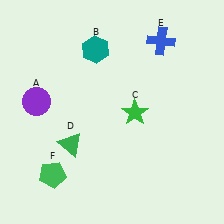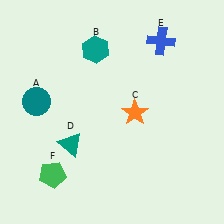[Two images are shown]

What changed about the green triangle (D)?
In Image 1, D is green. In Image 2, it changed to teal.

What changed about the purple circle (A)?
In Image 1, A is purple. In Image 2, it changed to teal.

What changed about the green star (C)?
In Image 1, C is green. In Image 2, it changed to orange.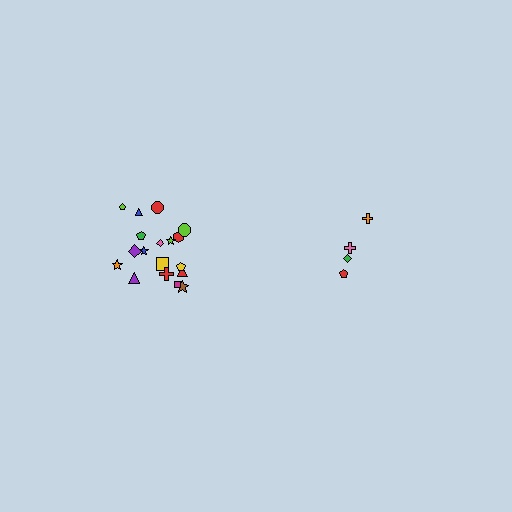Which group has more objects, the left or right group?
The left group.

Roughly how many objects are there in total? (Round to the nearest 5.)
Roughly 20 objects in total.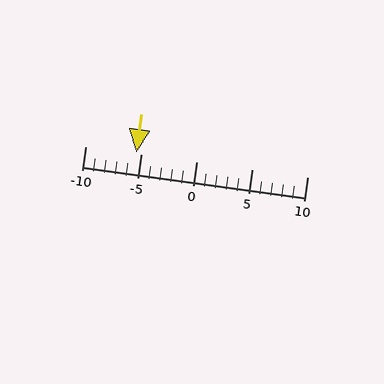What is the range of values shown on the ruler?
The ruler shows values from -10 to 10.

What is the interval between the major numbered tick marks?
The major tick marks are spaced 5 units apart.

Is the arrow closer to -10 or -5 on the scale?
The arrow is closer to -5.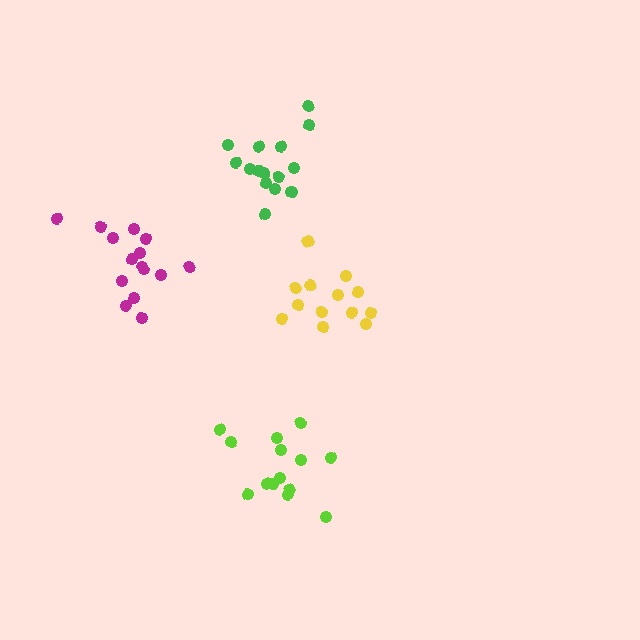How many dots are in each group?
Group 1: 15 dots, Group 2: 14 dots, Group 3: 14 dots, Group 4: 16 dots (59 total).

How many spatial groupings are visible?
There are 4 spatial groupings.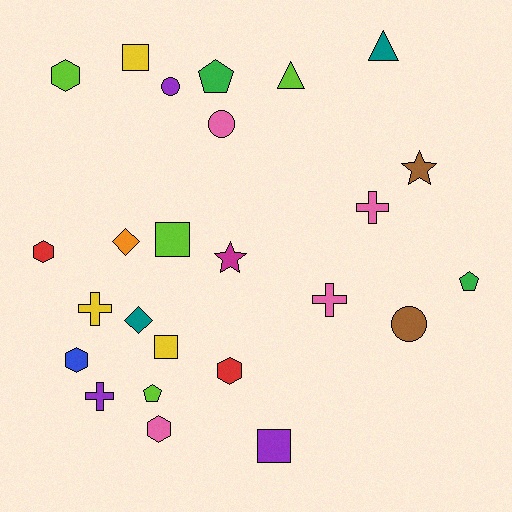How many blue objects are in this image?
There is 1 blue object.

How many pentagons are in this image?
There are 3 pentagons.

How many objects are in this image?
There are 25 objects.